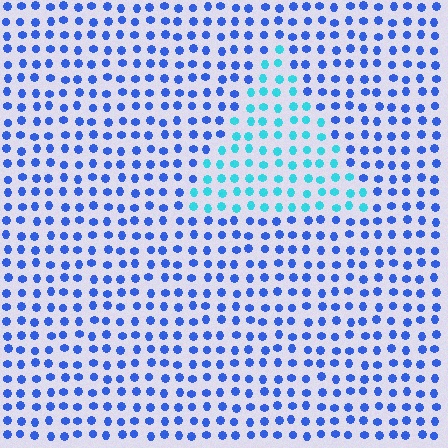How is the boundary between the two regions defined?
The boundary is defined purely by a slight shift in hue (about 41 degrees). Spacing, size, and orientation are identical on both sides.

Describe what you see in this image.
The image is filled with small blue elements in a uniform arrangement. A triangle-shaped region is visible where the elements are tinted to a slightly different hue, forming a subtle color boundary.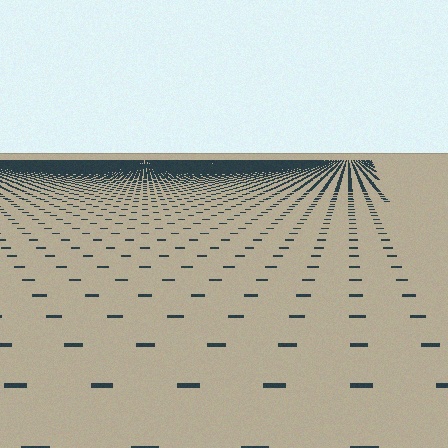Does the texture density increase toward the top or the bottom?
Density increases toward the top.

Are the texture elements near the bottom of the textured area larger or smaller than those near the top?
Larger. Near the bottom, elements are closer to the viewer and appear at a bigger on-screen size.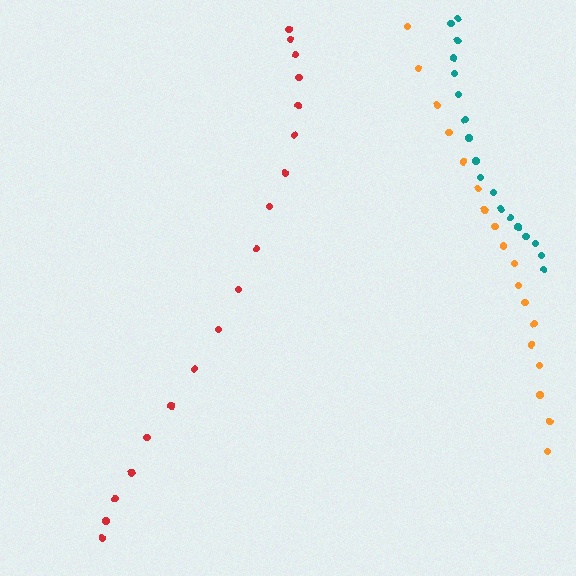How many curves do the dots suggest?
There are 3 distinct paths.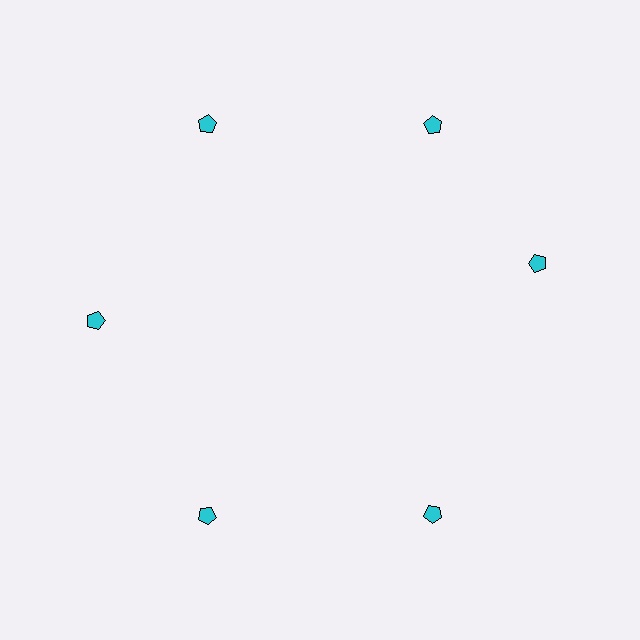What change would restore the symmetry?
The symmetry would be restored by rotating it back into even spacing with its neighbors so that all 6 pentagons sit at equal angles and equal distance from the center.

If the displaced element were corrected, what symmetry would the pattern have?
It would have 6-fold rotational symmetry — the pattern would map onto itself every 60 degrees.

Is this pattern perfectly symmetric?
No. The 6 cyan pentagons are arranged in a ring, but one element near the 3 o'clock position is rotated out of alignment along the ring, breaking the 6-fold rotational symmetry.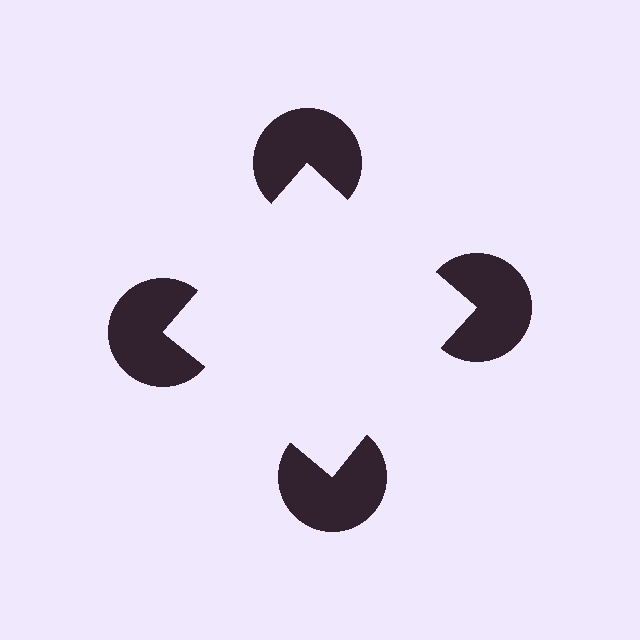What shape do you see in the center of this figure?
An illusory square — its edges are inferred from the aligned wedge cuts in the pac-man discs, not physically drawn.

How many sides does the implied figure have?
4 sides.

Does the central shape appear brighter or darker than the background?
It typically appears slightly brighter than the background, even though no actual brightness change is drawn.